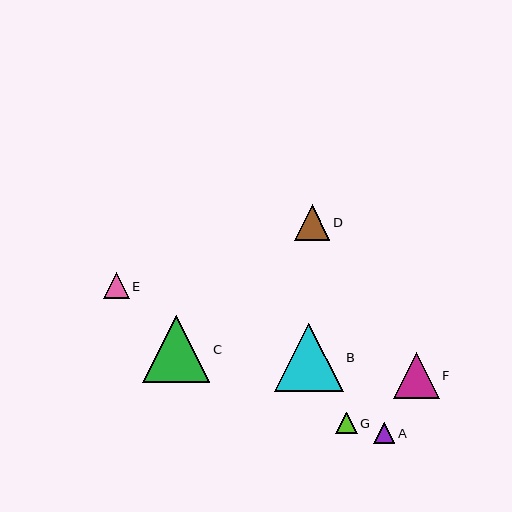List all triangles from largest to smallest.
From largest to smallest: B, C, F, D, E, G, A.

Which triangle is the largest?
Triangle B is the largest with a size of approximately 69 pixels.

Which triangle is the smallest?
Triangle A is the smallest with a size of approximately 21 pixels.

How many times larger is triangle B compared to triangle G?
Triangle B is approximately 3.2 times the size of triangle G.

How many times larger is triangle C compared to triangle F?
Triangle C is approximately 1.5 times the size of triangle F.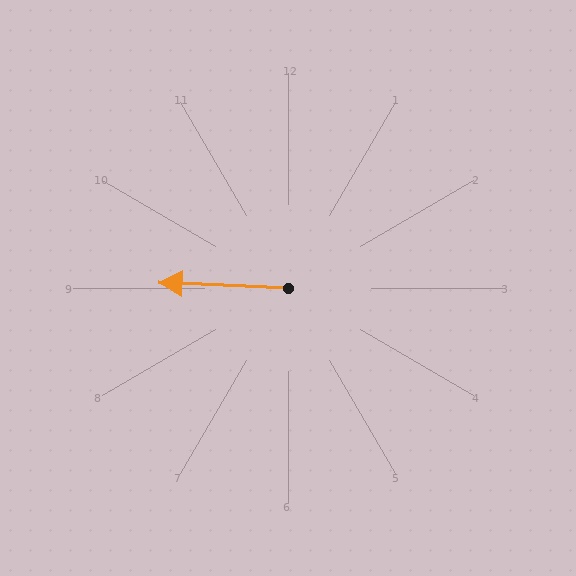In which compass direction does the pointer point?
West.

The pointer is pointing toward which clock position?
Roughly 9 o'clock.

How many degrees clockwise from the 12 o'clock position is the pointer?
Approximately 272 degrees.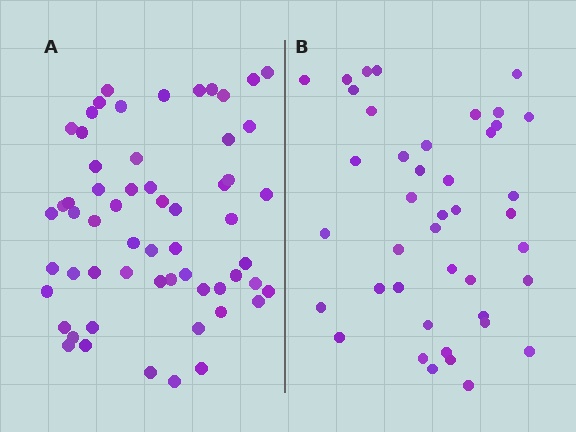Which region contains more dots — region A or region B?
Region A (the left region) has more dots.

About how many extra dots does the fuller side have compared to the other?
Region A has approximately 15 more dots than region B.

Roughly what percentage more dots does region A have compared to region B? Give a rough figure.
About 40% more.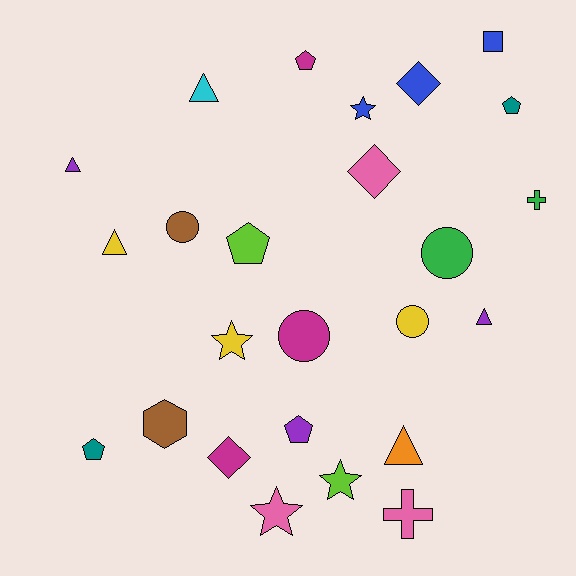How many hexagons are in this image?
There is 1 hexagon.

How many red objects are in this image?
There are no red objects.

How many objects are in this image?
There are 25 objects.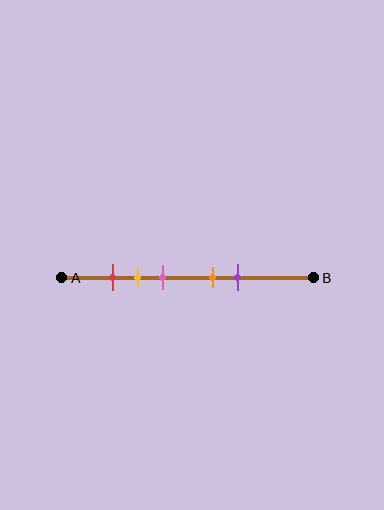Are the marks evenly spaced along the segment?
No, the marks are not evenly spaced.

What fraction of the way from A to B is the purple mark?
The purple mark is approximately 70% (0.7) of the way from A to B.